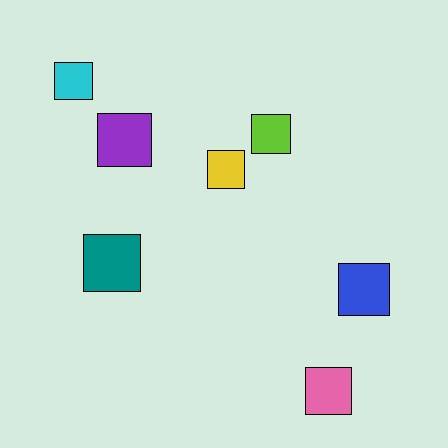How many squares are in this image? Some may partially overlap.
There are 7 squares.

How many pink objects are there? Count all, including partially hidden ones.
There is 1 pink object.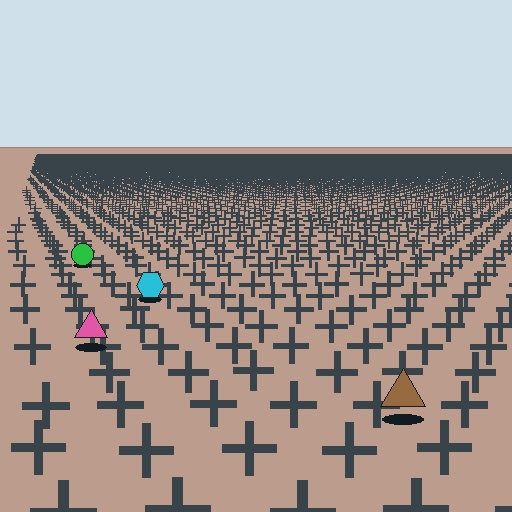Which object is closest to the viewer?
The brown triangle is closest. The texture marks near it are larger and more spread out.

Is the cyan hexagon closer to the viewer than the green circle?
Yes. The cyan hexagon is closer — you can tell from the texture gradient: the ground texture is coarser near it.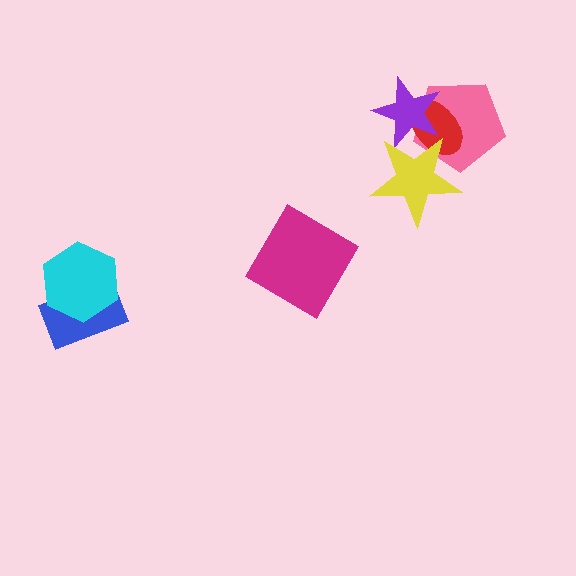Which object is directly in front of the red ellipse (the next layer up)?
The purple star is directly in front of the red ellipse.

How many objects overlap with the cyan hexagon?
1 object overlaps with the cyan hexagon.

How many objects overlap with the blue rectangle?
1 object overlaps with the blue rectangle.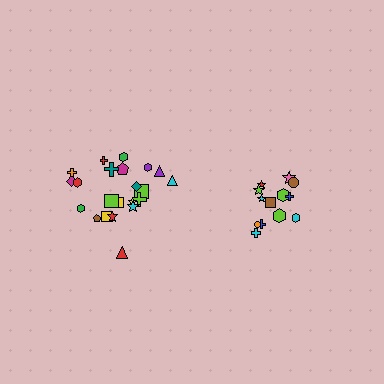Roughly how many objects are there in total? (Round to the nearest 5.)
Roughly 35 objects in total.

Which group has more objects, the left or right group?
The left group.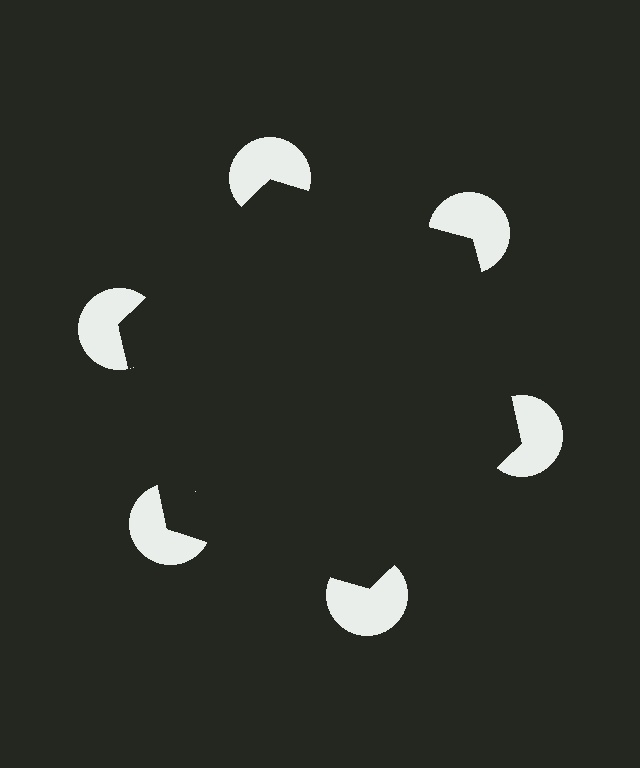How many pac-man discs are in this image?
There are 6 — one at each vertex of the illusory hexagon.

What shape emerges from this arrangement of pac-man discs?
An illusory hexagon — its edges are inferred from the aligned wedge cuts in the pac-man discs, not physically drawn.